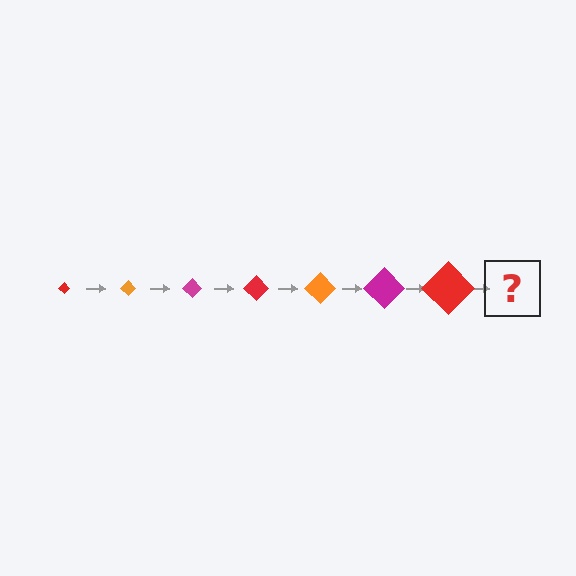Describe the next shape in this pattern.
It should be an orange diamond, larger than the previous one.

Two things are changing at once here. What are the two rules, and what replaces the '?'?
The two rules are that the diamond grows larger each step and the color cycles through red, orange, and magenta. The '?' should be an orange diamond, larger than the previous one.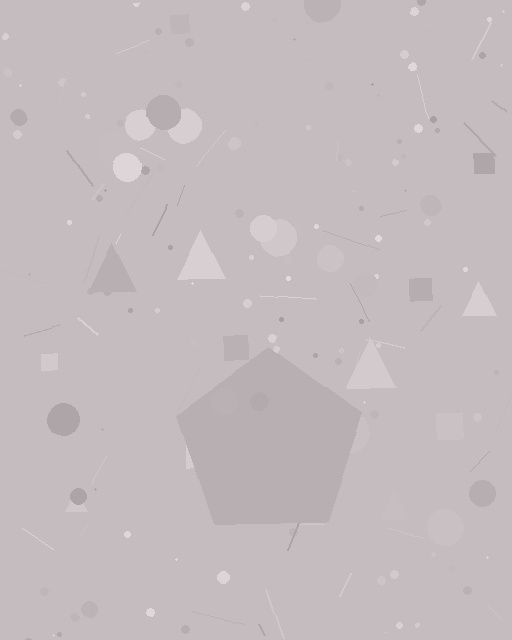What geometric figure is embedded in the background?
A pentagon is embedded in the background.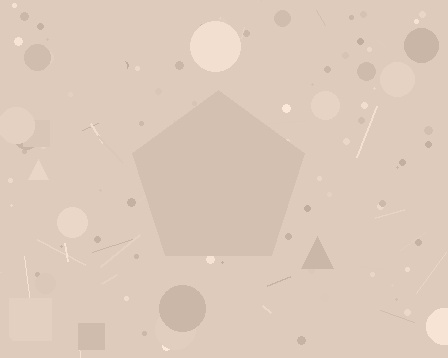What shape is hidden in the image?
A pentagon is hidden in the image.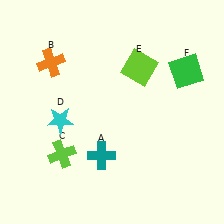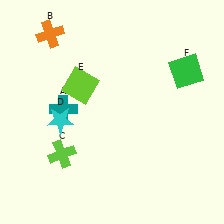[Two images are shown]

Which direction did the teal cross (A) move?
The teal cross (A) moved up.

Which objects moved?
The objects that moved are: the teal cross (A), the orange cross (B), the lime square (E).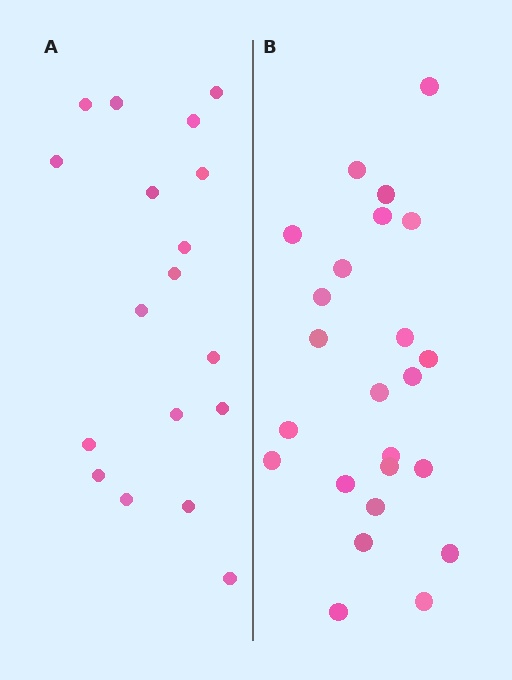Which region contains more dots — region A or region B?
Region B (the right region) has more dots.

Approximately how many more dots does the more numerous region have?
Region B has about 6 more dots than region A.